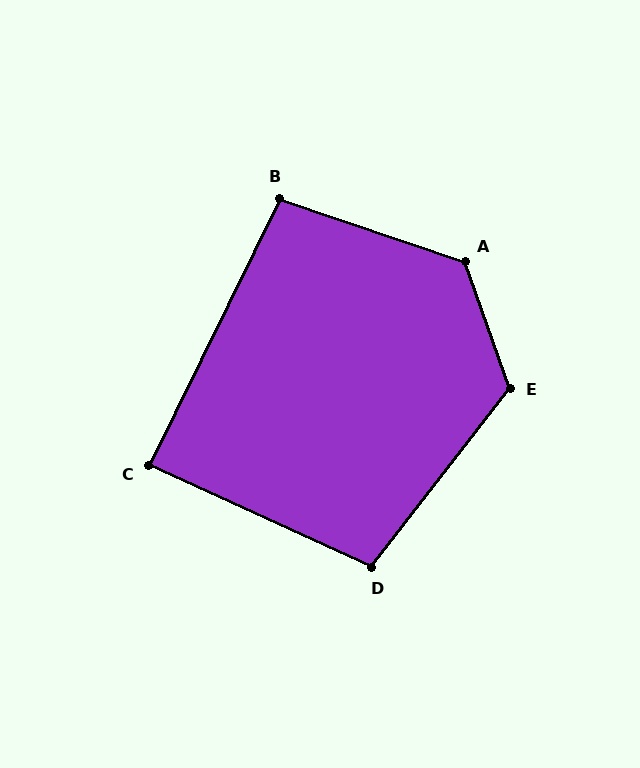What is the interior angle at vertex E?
Approximately 123 degrees (obtuse).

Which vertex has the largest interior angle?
A, at approximately 128 degrees.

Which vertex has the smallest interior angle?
C, at approximately 88 degrees.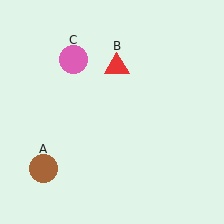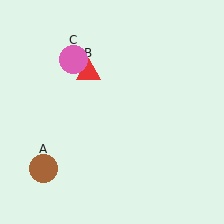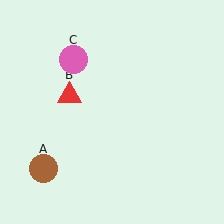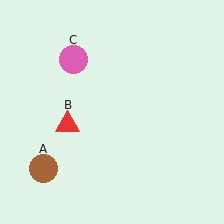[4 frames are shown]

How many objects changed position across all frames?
1 object changed position: red triangle (object B).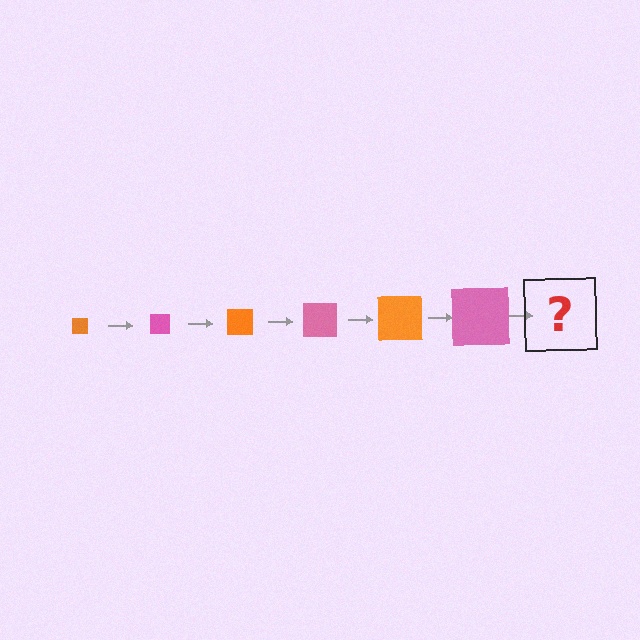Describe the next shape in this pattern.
It should be an orange square, larger than the previous one.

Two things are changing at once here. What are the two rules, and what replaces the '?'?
The two rules are that the square grows larger each step and the color cycles through orange and pink. The '?' should be an orange square, larger than the previous one.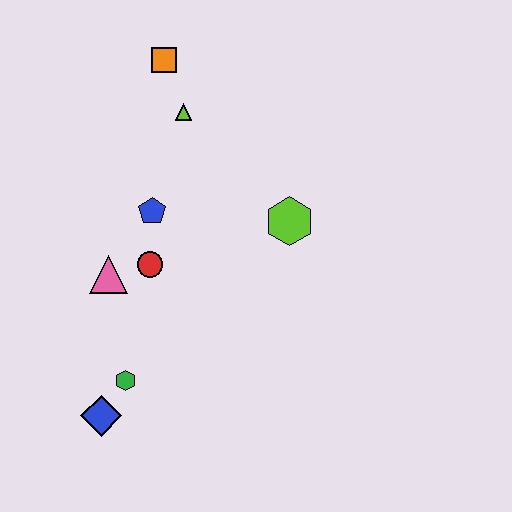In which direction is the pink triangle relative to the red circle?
The pink triangle is to the left of the red circle.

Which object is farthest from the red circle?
The orange square is farthest from the red circle.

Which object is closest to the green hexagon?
The blue diamond is closest to the green hexagon.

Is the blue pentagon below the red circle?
No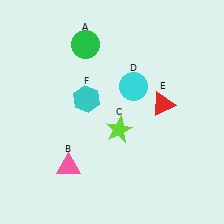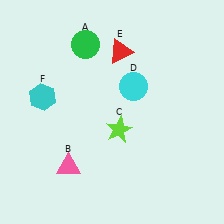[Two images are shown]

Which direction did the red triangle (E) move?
The red triangle (E) moved up.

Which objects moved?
The objects that moved are: the red triangle (E), the cyan hexagon (F).